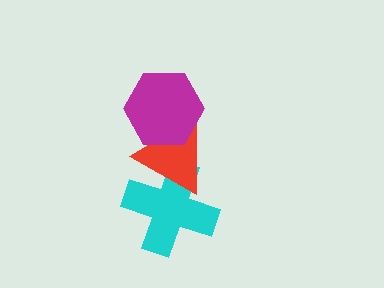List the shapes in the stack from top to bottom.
From top to bottom: the magenta hexagon, the red triangle, the cyan cross.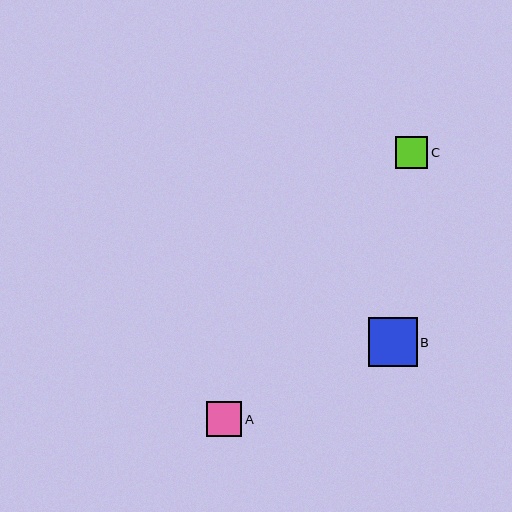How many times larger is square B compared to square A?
Square B is approximately 1.4 times the size of square A.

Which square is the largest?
Square B is the largest with a size of approximately 49 pixels.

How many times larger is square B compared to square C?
Square B is approximately 1.5 times the size of square C.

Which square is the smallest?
Square C is the smallest with a size of approximately 32 pixels.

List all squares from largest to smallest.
From largest to smallest: B, A, C.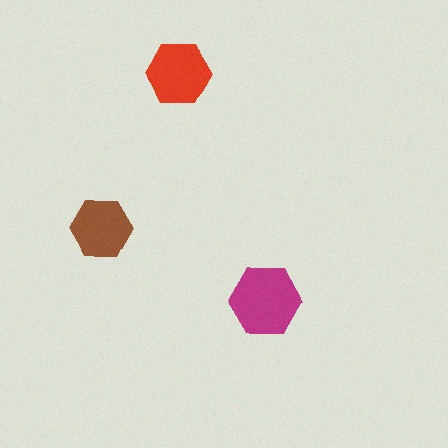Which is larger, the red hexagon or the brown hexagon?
The red one.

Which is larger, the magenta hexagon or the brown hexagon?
The magenta one.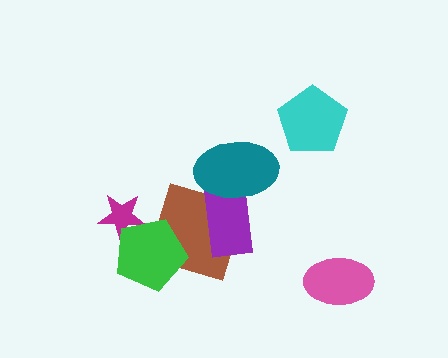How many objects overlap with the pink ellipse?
0 objects overlap with the pink ellipse.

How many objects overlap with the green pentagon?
2 objects overlap with the green pentagon.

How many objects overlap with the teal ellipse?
2 objects overlap with the teal ellipse.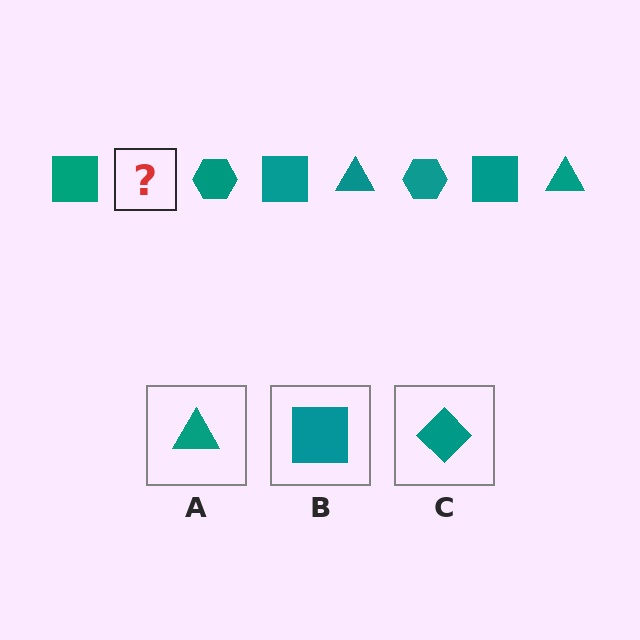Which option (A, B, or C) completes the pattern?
A.